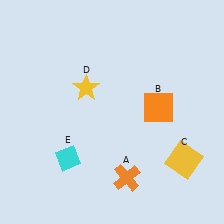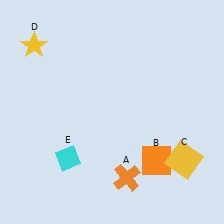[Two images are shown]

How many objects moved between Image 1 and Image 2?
2 objects moved between the two images.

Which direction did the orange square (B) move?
The orange square (B) moved down.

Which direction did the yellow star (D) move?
The yellow star (D) moved left.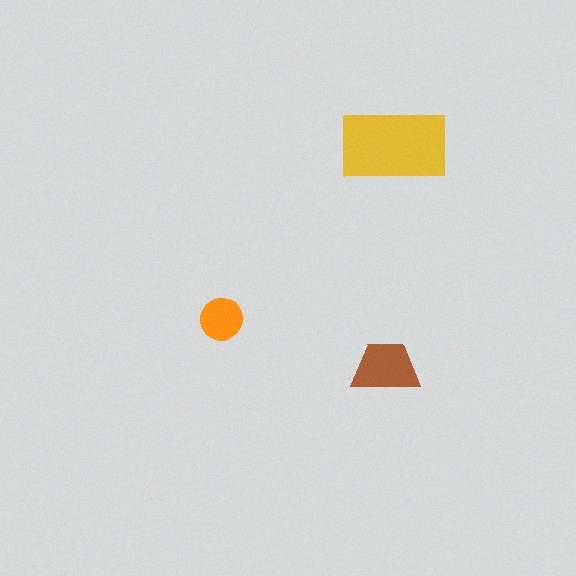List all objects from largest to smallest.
The yellow rectangle, the brown trapezoid, the orange circle.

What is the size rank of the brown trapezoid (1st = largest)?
2nd.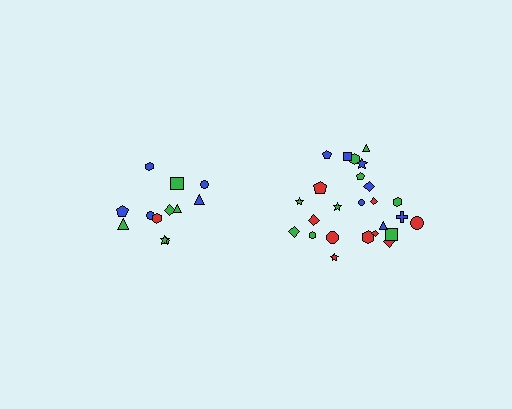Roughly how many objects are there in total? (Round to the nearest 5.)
Roughly 35 objects in total.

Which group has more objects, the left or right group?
The right group.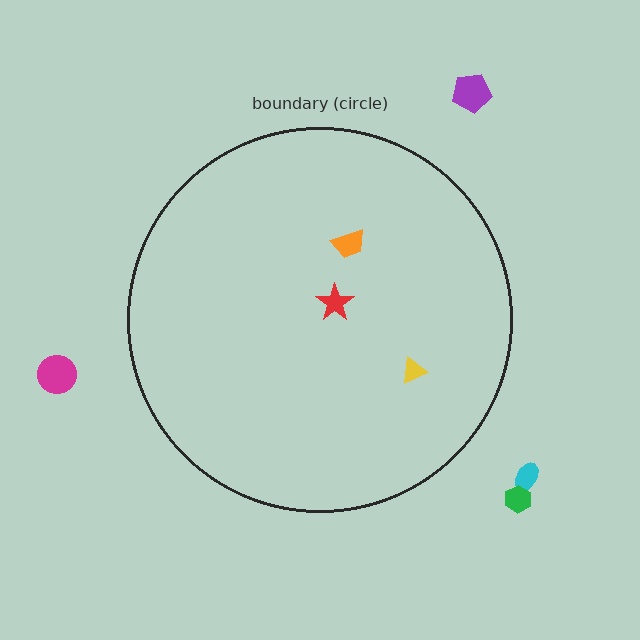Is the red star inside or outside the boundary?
Inside.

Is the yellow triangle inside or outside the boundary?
Inside.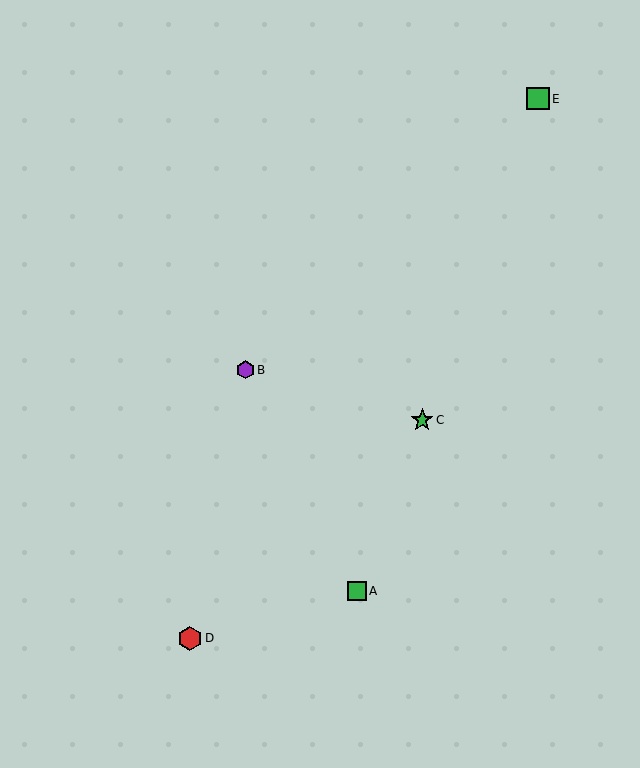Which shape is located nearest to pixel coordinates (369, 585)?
The green square (labeled A) at (357, 591) is nearest to that location.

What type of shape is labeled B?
Shape B is a purple hexagon.